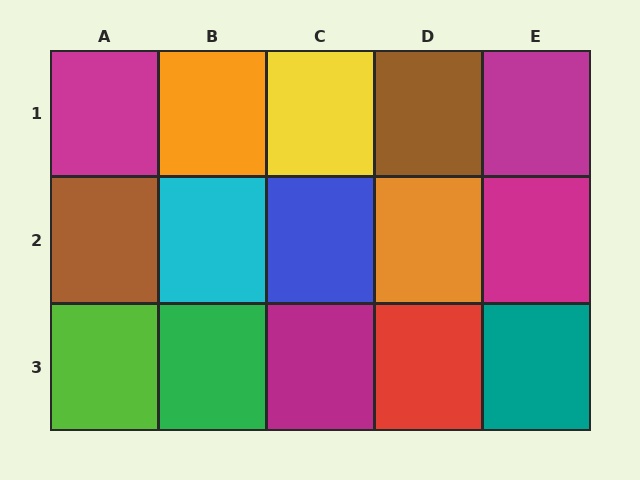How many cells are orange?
2 cells are orange.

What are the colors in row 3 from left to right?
Lime, green, magenta, red, teal.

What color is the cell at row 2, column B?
Cyan.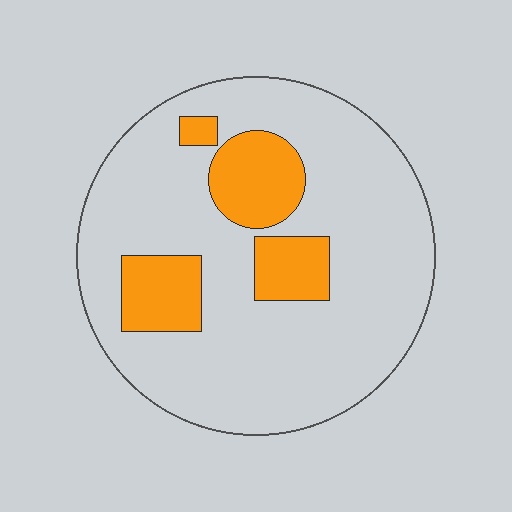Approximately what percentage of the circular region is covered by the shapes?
Approximately 20%.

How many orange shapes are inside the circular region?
4.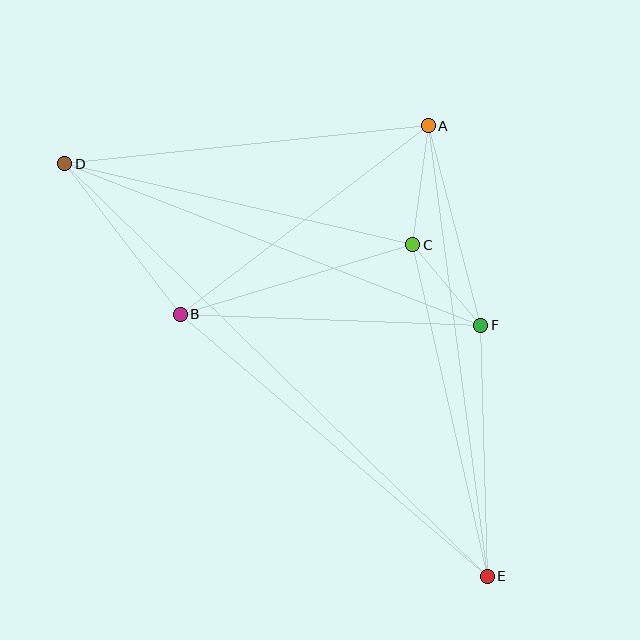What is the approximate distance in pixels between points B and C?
The distance between B and C is approximately 243 pixels.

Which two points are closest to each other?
Points C and F are closest to each other.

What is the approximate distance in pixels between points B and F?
The distance between B and F is approximately 300 pixels.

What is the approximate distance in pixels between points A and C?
The distance between A and C is approximately 120 pixels.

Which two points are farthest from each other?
Points D and E are farthest from each other.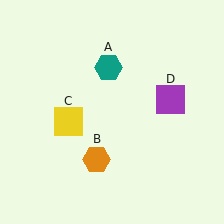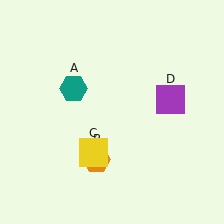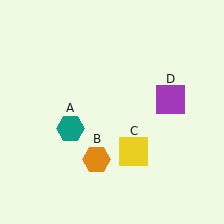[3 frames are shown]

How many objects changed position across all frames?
2 objects changed position: teal hexagon (object A), yellow square (object C).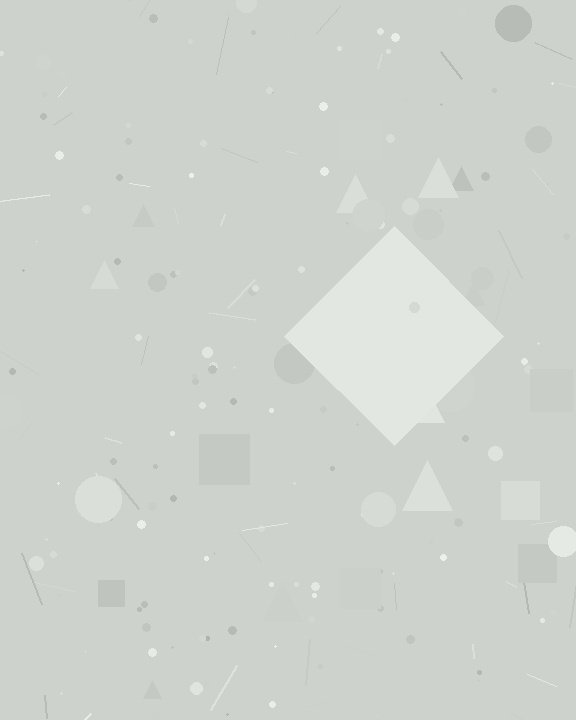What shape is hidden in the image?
A diamond is hidden in the image.